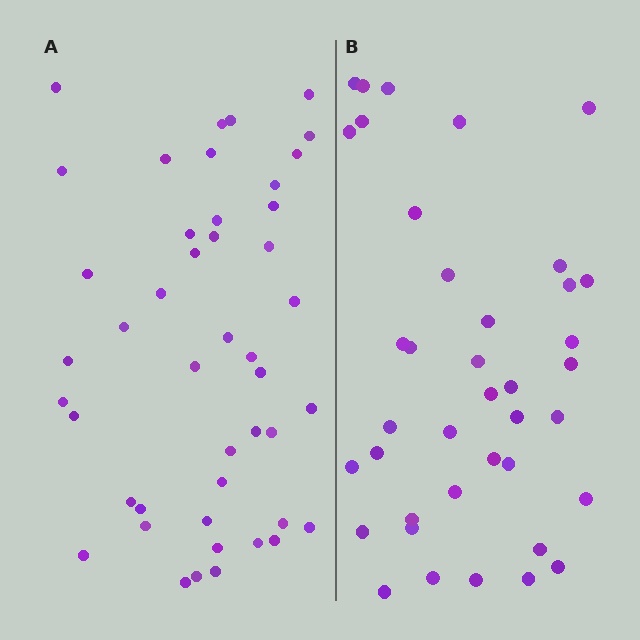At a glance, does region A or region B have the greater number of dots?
Region A (the left region) has more dots.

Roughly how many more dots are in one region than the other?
Region A has about 6 more dots than region B.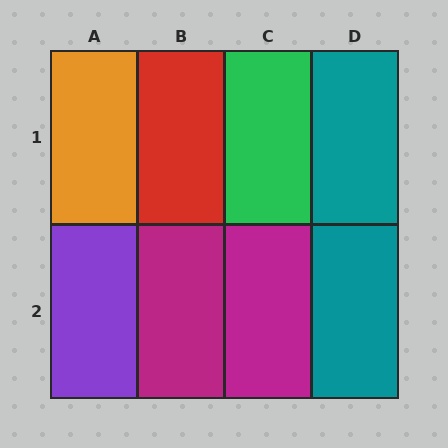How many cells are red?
1 cell is red.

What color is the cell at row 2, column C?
Magenta.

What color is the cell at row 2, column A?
Purple.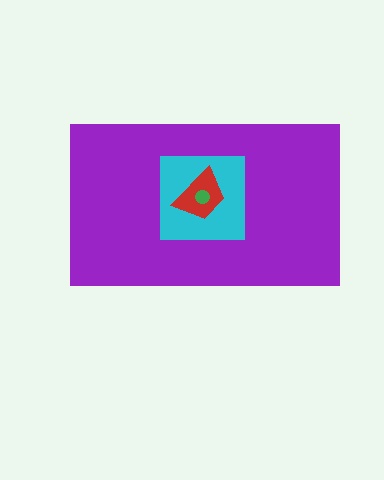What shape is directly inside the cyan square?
The red trapezoid.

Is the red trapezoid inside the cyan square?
Yes.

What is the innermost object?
The green circle.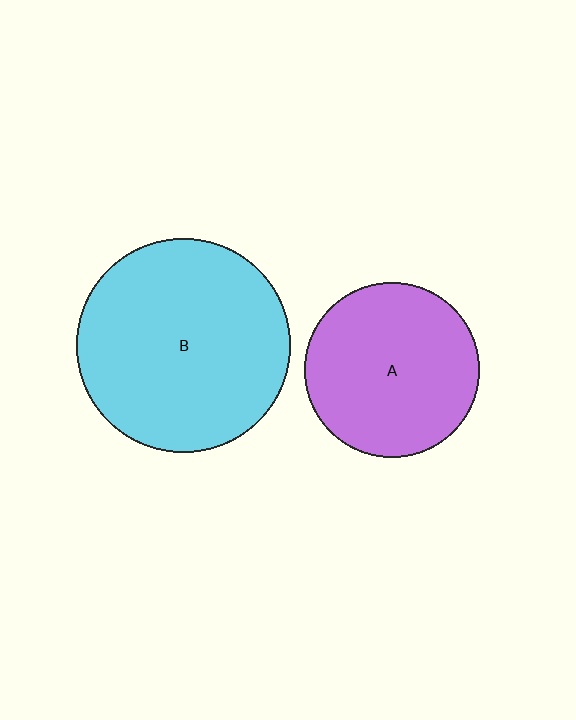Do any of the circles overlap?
No, none of the circles overlap.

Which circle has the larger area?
Circle B (cyan).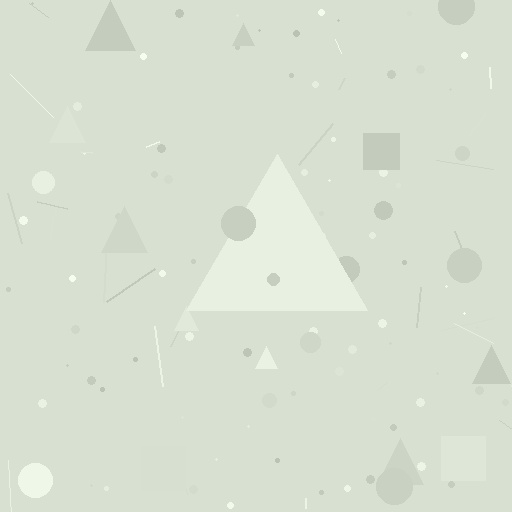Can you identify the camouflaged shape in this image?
The camouflaged shape is a triangle.